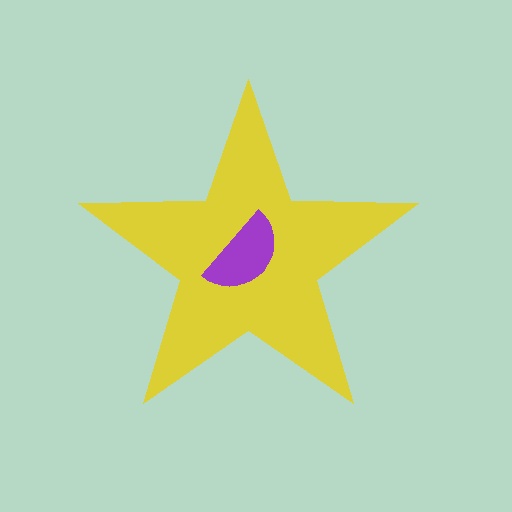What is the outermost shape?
The yellow star.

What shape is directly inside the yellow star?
The purple semicircle.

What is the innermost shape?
The purple semicircle.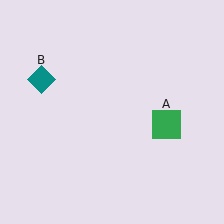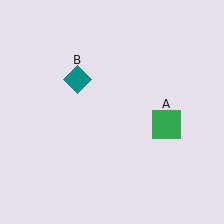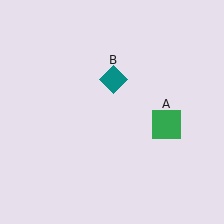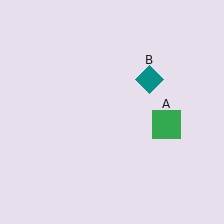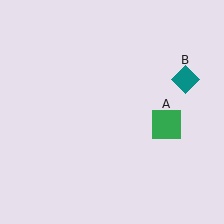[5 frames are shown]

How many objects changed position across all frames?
1 object changed position: teal diamond (object B).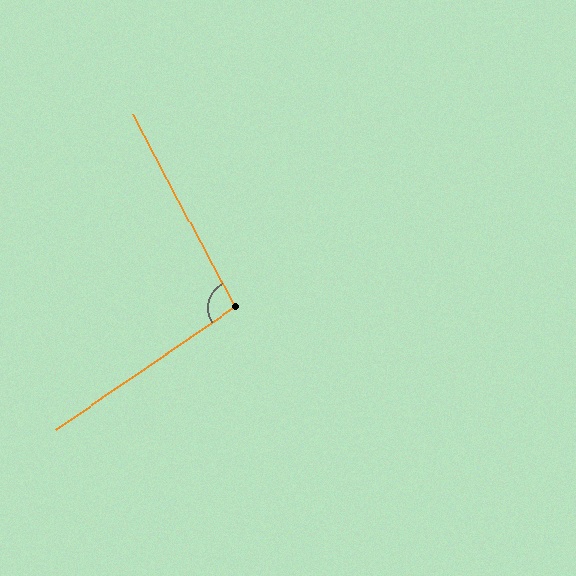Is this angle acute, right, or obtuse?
It is obtuse.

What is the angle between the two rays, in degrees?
Approximately 96 degrees.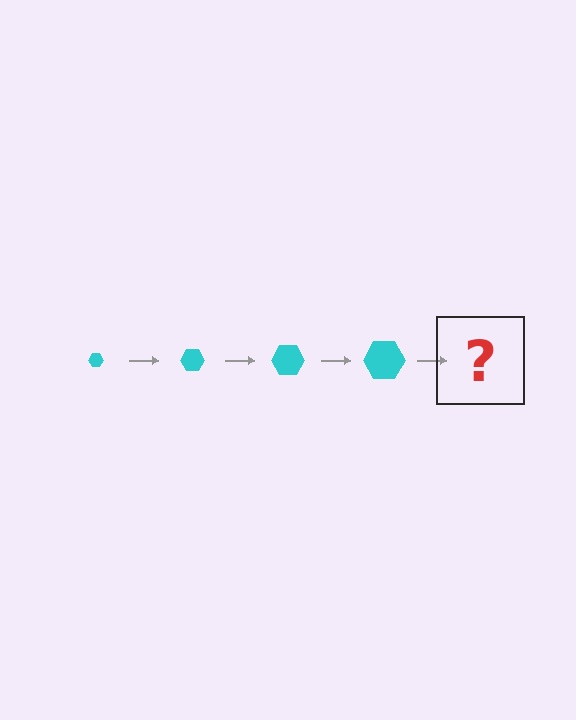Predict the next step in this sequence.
The next step is a cyan hexagon, larger than the previous one.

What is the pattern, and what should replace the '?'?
The pattern is that the hexagon gets progressively larger each step. The '?' should be a cyan hexagon, larger than the previous one.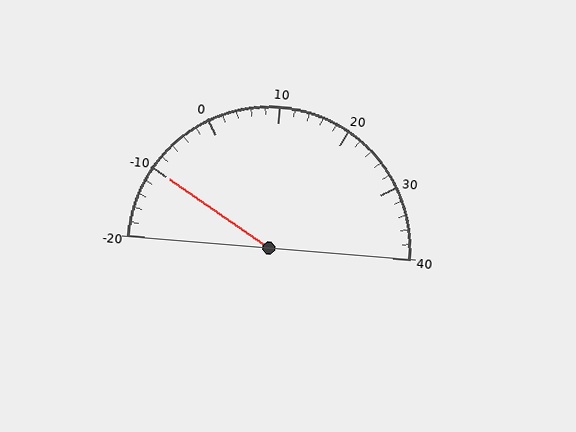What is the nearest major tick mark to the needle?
The nearest major tick mark is -10.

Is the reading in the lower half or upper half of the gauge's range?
The reading is in the lower half of the range (-20 to 40).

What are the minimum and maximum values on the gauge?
The gauge ranges from -20 to 40.